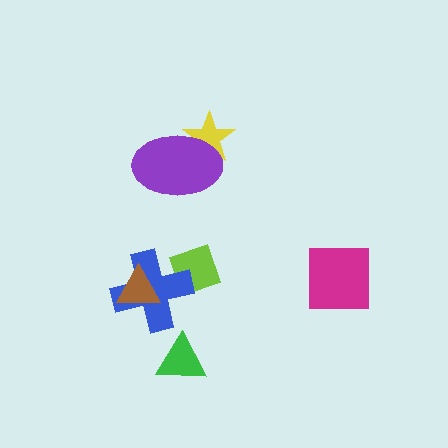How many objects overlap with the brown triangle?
1 object overlaps with the brown triangle.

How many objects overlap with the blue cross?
2 objects overlap with the blue cross.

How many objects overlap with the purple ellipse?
1 object overlaps with the purple ellipse.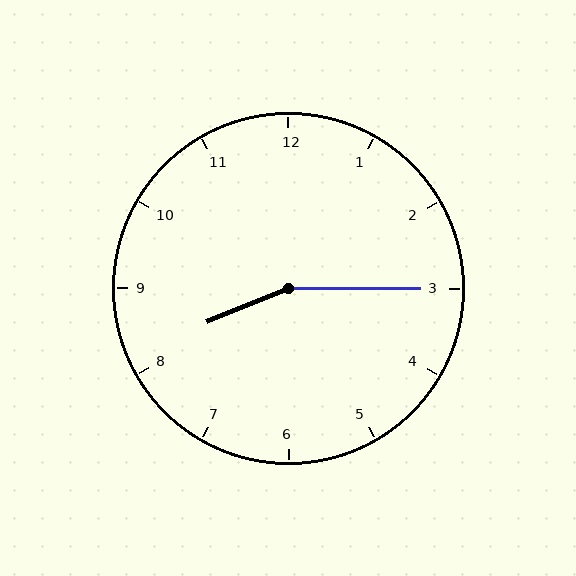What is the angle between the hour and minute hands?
Approximately 158 degrees.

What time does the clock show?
8:15.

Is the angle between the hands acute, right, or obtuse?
It is obtuse.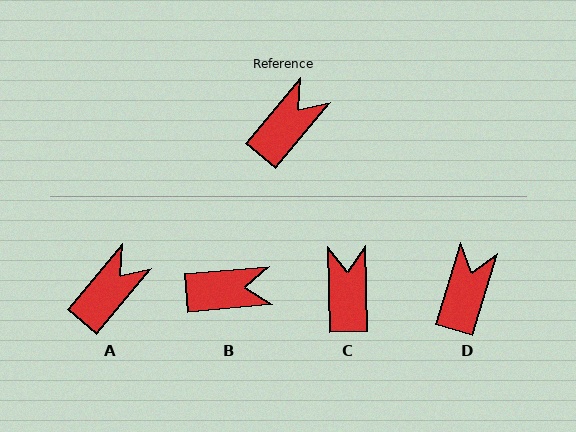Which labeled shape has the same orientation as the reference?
A.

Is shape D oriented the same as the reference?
No, it is off by about 23 degrees.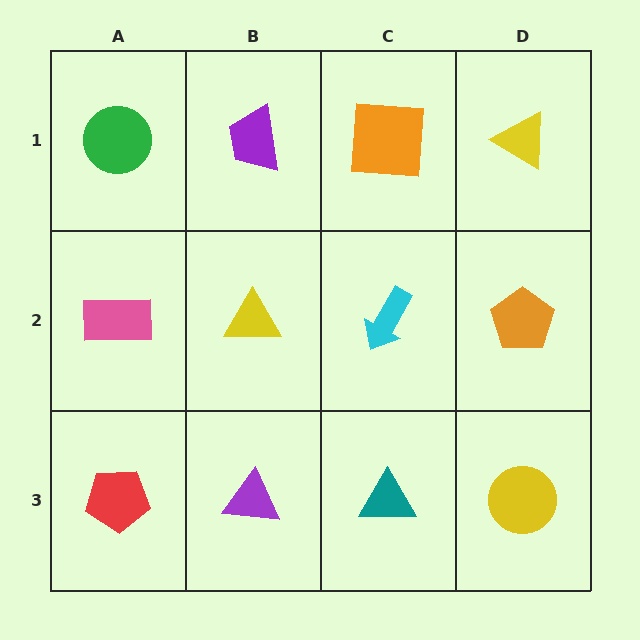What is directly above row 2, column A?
A green circle.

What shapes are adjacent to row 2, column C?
An orange square (row 1, column C), a teal triangle (row 3, column C), a yellow triangle (row 2, column B), an orange pentagon (row 2, column D).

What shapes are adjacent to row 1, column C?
A cyan arrow (row 2, column C), a purple trapezoid (row 1, column B), a yellow triangle (row 1, column D).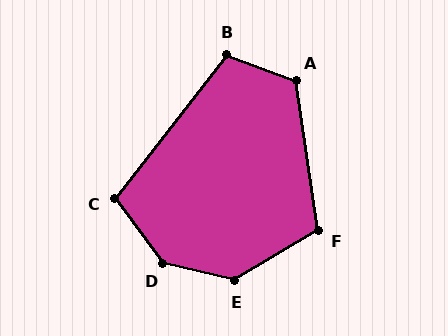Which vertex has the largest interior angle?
D, at approximately 140 degrees.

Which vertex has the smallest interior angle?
C, at approximately 106 degrees.